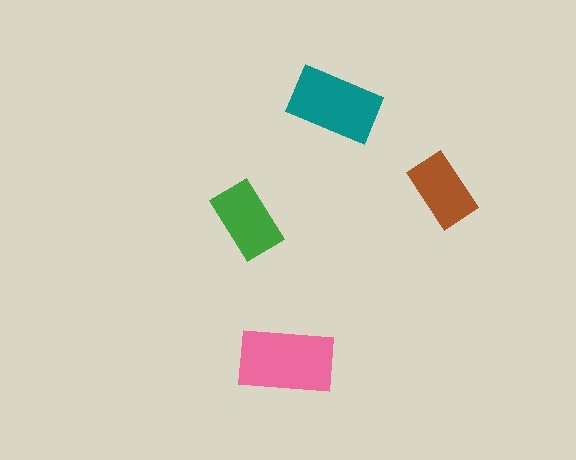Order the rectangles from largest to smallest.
the pink one, the teal one, the green one, the brown one.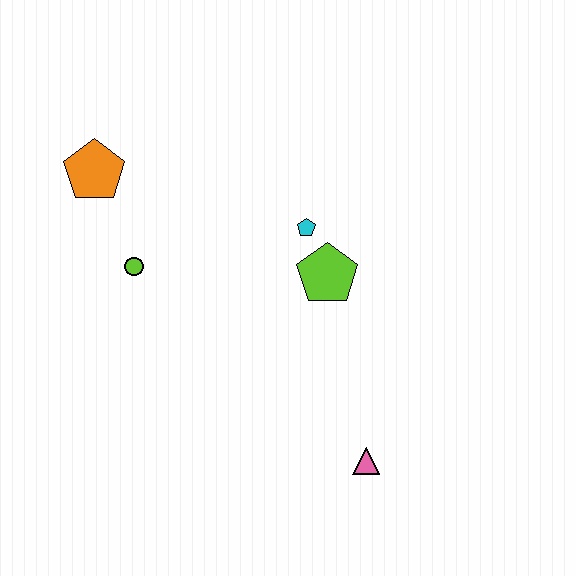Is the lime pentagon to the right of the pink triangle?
No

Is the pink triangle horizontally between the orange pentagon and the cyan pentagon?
No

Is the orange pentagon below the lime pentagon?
No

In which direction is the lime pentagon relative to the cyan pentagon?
The lime pentagon is below the cyan pentagon.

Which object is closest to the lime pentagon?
The cyan pentagon is closest to the lime pentagon.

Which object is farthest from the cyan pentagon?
The pink triangle is farthest from the cyan pentagon.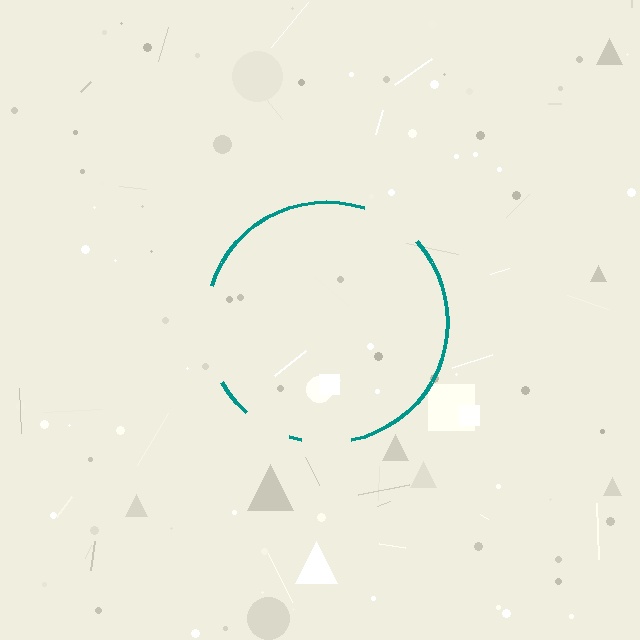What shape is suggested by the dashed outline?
The dashed outline suggests a circle.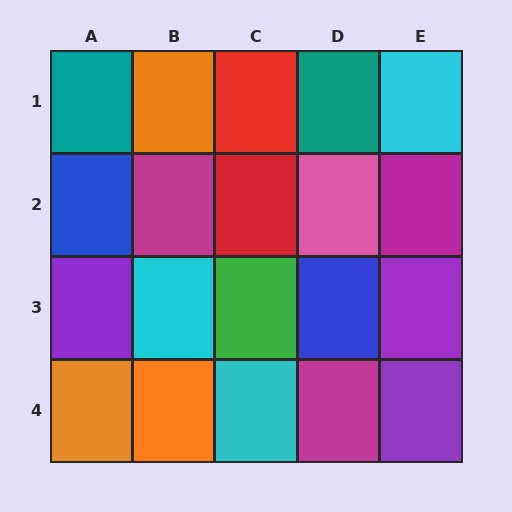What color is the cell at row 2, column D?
Pink.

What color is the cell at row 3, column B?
Cyan.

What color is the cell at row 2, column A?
Blue.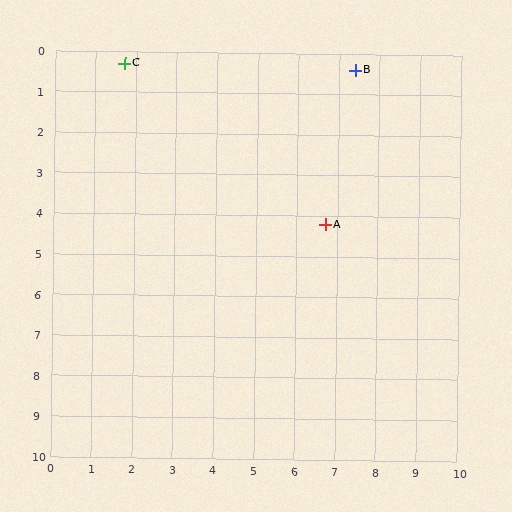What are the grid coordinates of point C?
Point C is at approximately (1.7, 0.3).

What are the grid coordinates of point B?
Point B is at approximately (7.4, 0.4).